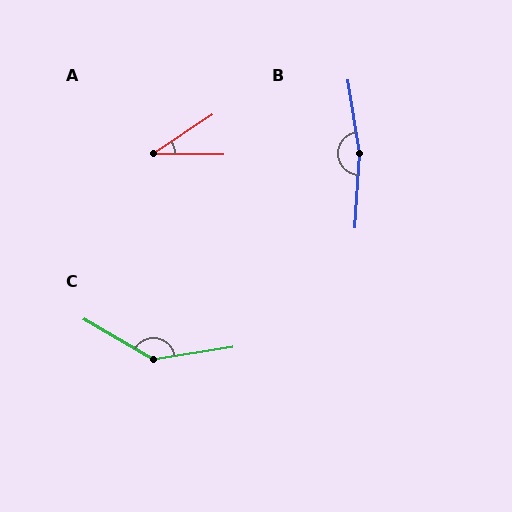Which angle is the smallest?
A, at approximately 34 degrees.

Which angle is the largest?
B, at approximately 168 degrees.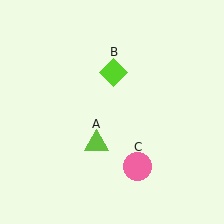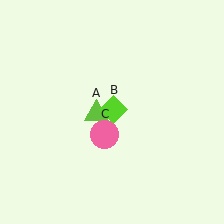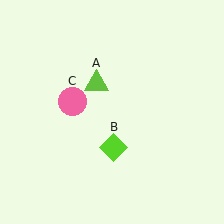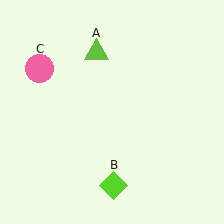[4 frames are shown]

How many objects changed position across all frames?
3 objects changed position: lime triangle (object A), lime diamond (object B), pink circle (object C).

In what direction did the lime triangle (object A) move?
The lime triangle (object A) moved up.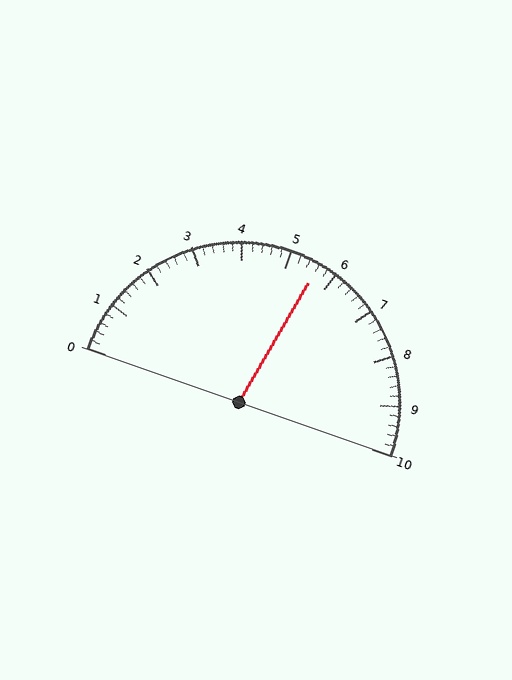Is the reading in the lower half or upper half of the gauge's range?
The reading is in the upper half of the range (0 to 10).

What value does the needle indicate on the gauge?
The needle indicates approximately 5.6.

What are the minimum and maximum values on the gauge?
The gauge ranges from 0 to 10.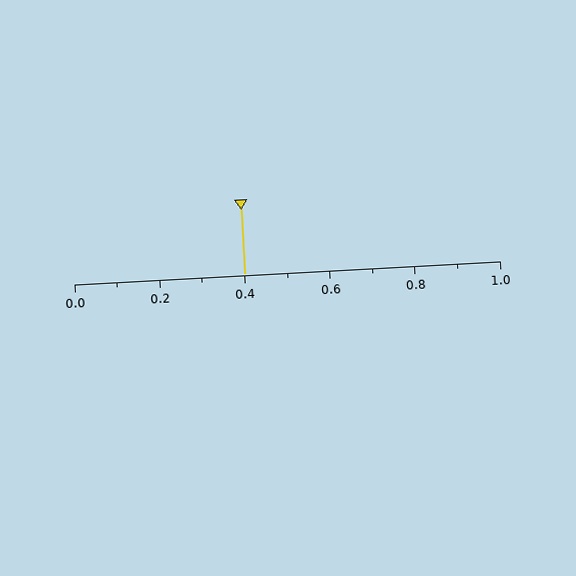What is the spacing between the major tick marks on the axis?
The major ticks are spaced 0.2 apart.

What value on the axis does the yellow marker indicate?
The marker indicates approximately 0.4.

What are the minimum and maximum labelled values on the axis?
The axis runs from 0.0 to 1.0.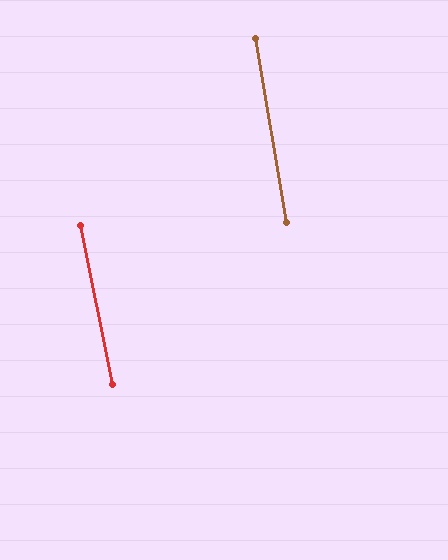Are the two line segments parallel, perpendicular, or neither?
Parallel — their directions differ by only 1.6°.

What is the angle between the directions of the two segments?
Approximately 2 degrees.